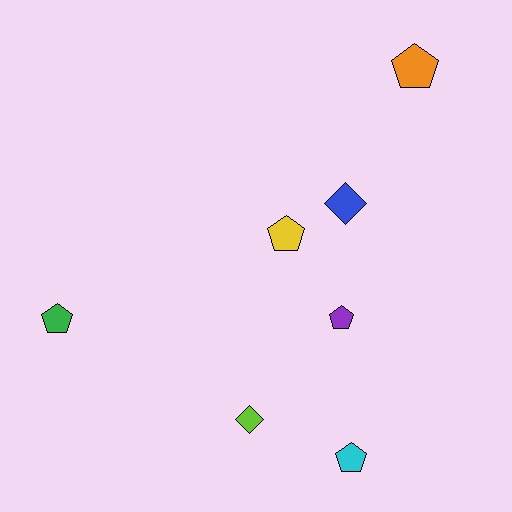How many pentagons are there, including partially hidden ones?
There are 5 pentagons.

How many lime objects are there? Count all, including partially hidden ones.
There is 1 lime object.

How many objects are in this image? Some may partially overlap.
There are 7 objects.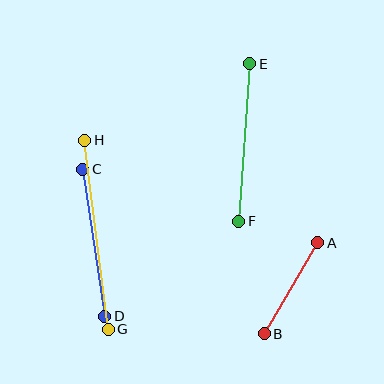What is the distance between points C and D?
The distance is approximately 149 pixels.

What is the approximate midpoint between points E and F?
The midpoint is at approximately (244, 142) pixels.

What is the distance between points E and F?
The distance is approximately 158 pixels.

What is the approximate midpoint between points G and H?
The midpoint is at approximately (96, 235) pixels.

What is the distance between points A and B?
The distance is approximately 106 pixels.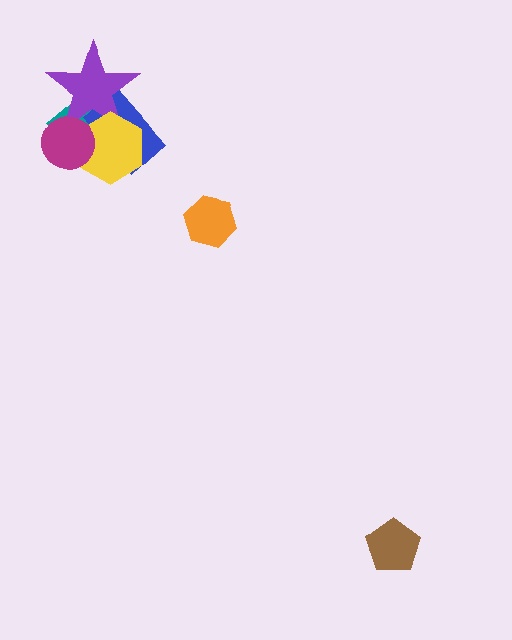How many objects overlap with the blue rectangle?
3 objects overlap with the blue rectangle.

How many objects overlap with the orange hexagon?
0 objects overlap with the orange hexagon.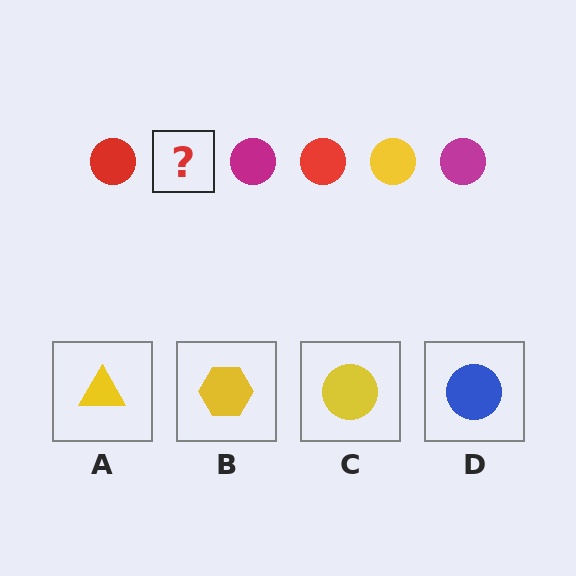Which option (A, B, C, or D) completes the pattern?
C.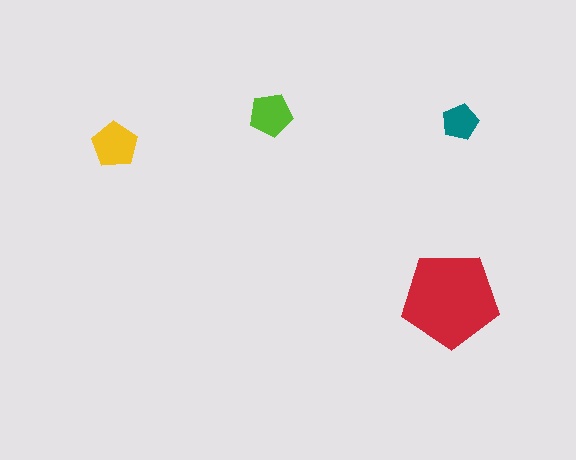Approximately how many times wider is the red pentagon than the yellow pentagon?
About 2 times wider.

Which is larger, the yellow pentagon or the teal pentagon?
The yellow one.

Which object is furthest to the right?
The teal pentagon is rightmost.